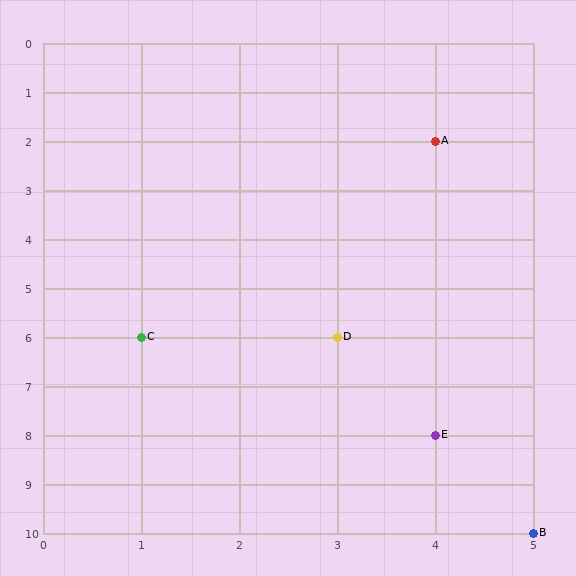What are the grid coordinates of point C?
Point C is at grid coordinates (1, 6).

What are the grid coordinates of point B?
Point B is at grid coordinates (5, 10).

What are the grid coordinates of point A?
Point A is at grid coordinates (4, 2).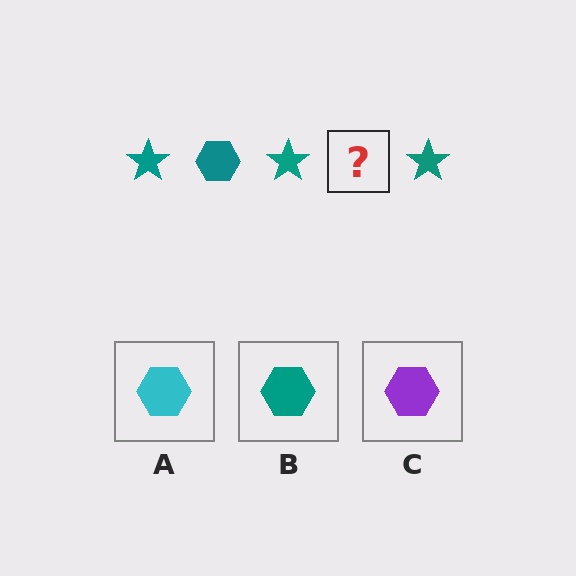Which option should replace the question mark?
Option B.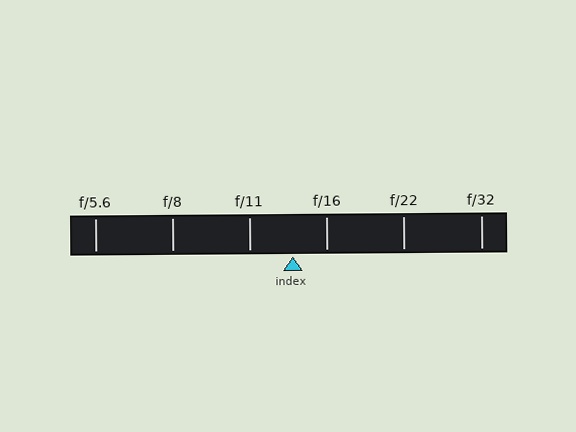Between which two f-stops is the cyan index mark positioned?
The index mark is between f/11 and f/16.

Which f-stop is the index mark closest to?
The index mark is closest to f/16.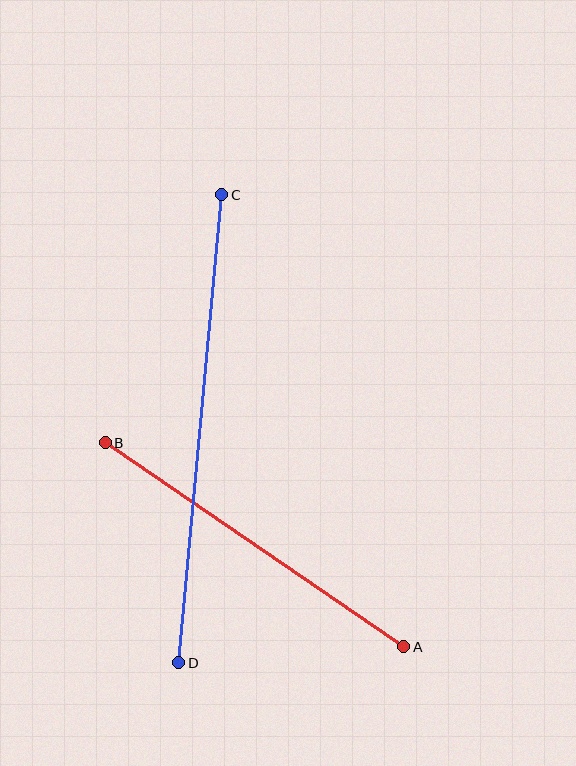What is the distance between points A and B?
The distance is approximately 361 pixels.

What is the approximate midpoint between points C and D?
The midpoint is at approximately (200, 429) pixels.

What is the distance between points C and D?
The distance is approximately 470 pixels.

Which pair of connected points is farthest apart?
Points C and D are farthest apart.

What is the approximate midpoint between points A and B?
The midpoint is at approximately (255, 545) pixels.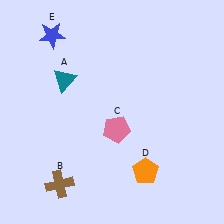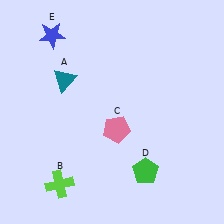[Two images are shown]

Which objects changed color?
B changed from brown to lime. D changed from orange to green.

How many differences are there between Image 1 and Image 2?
There are 2 differences between the two images.